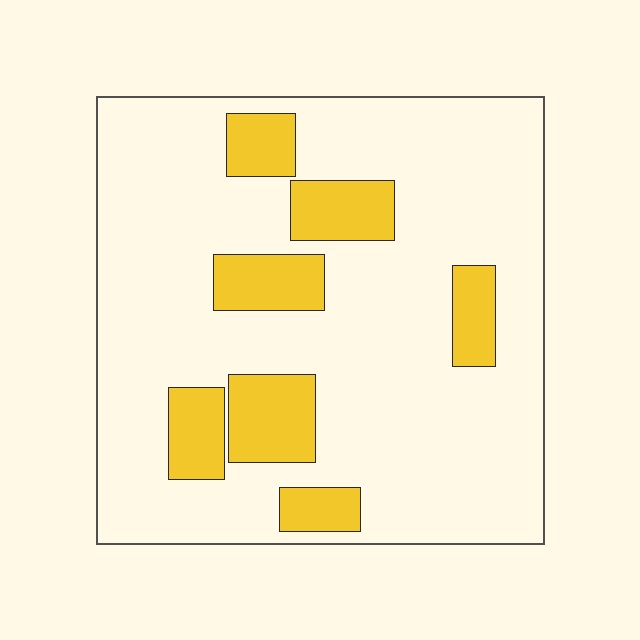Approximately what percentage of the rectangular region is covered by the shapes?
Approximately 20%.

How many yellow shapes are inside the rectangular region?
7.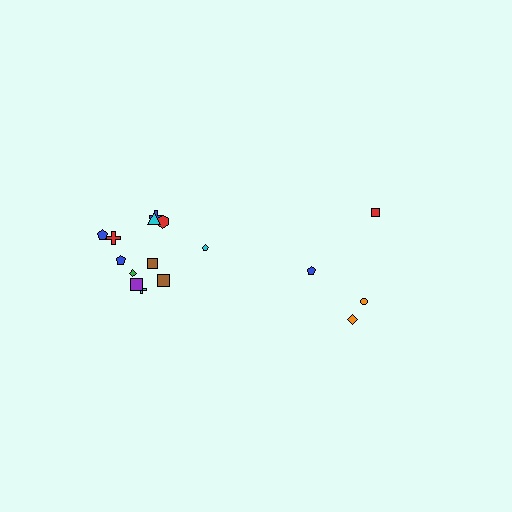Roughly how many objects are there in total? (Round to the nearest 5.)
Roughly 15 objects in total.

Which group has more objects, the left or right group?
The left group.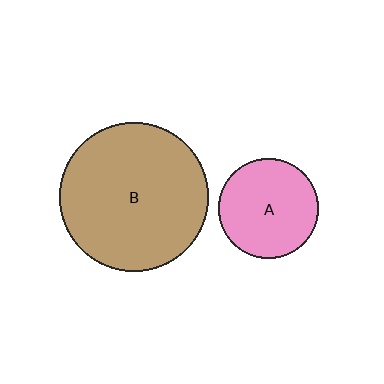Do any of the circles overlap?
No, none of the circles overlap.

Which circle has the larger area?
Circle B (brown).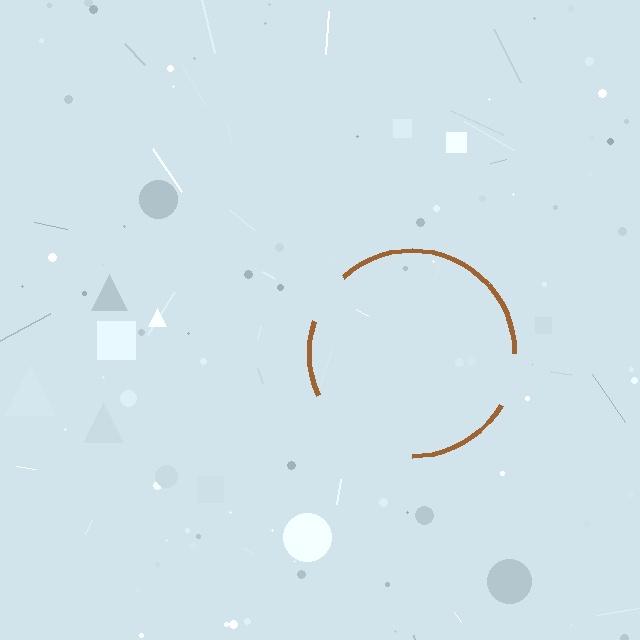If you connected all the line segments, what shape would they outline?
They would outline a circle.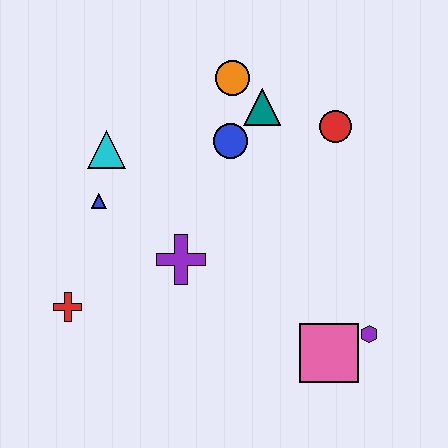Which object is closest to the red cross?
The blue triangle is closest to the red cross.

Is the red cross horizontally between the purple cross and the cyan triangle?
No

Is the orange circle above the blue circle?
Yes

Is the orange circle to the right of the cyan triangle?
Yes